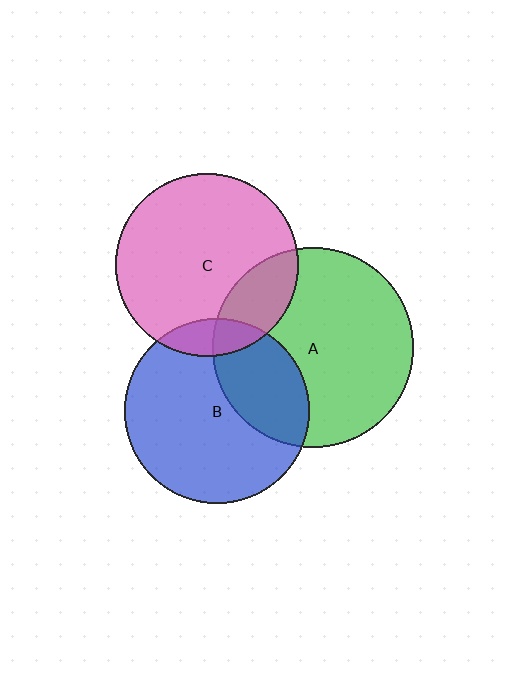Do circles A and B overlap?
Yes.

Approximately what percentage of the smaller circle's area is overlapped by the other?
Approximately 30%.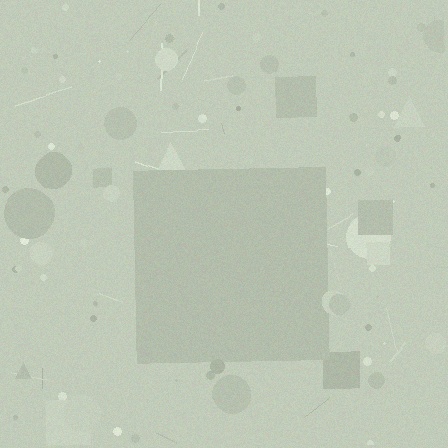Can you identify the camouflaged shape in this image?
The camouflaged shape is a square.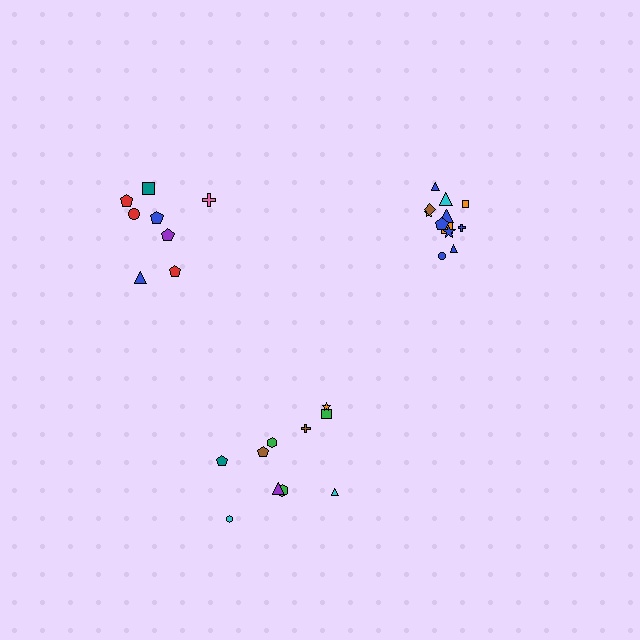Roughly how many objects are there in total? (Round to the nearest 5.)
Roughly 30 objects in total.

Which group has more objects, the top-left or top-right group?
The top-right group.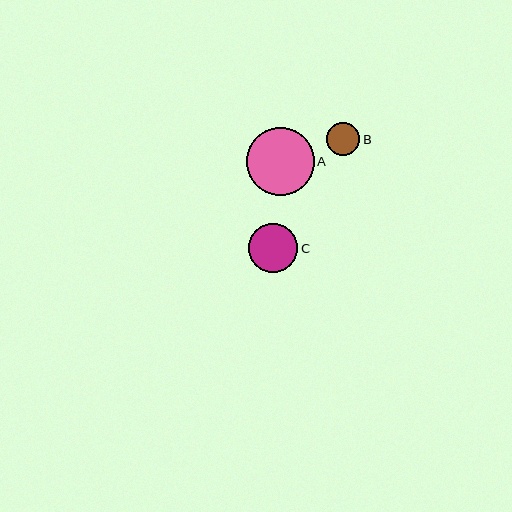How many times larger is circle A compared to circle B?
Circle A is approximately 2.0 times the size of circle B.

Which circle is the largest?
Circle A is the largest with a size of approximately 68 pixels.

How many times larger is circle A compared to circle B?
Circle A is approximately 2.0 times the size of circle B.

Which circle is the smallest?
Circle B is the smallest with a size of approximately 34 pixels.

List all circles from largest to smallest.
From largest to smallest: A, C, B.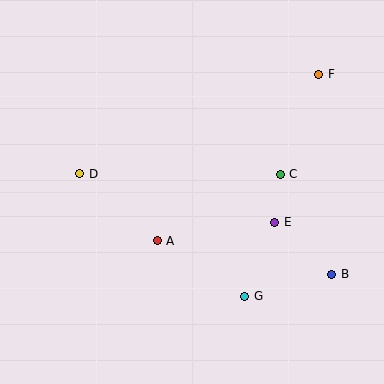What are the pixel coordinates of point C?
Point C is at (280, 174).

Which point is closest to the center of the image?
Point A at (157, 241) is closest to the center.